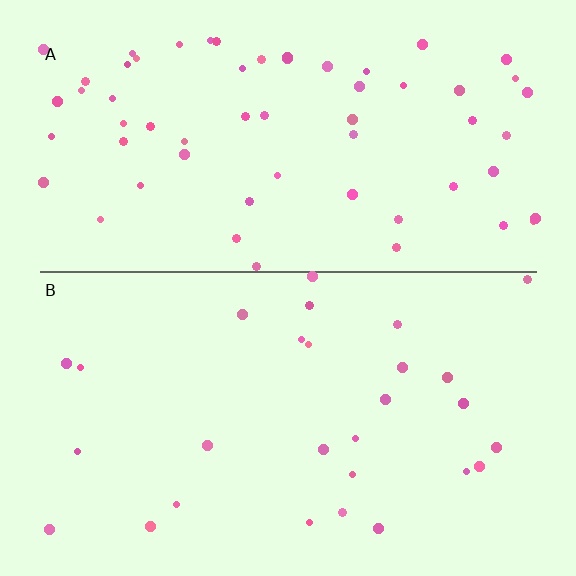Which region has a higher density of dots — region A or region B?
A (the top).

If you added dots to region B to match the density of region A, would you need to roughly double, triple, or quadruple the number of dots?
Approximately double.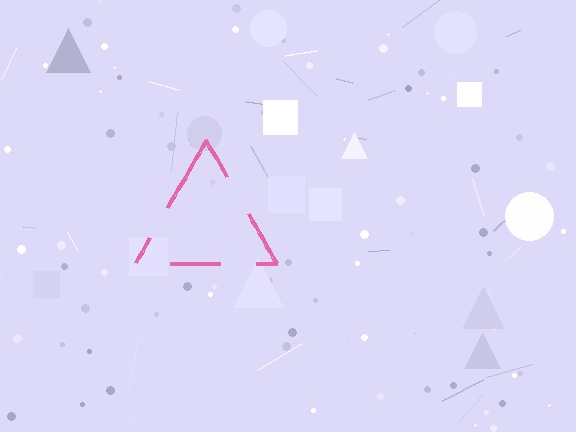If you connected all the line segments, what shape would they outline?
They would outline a triangle.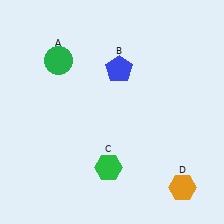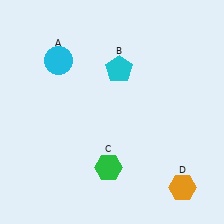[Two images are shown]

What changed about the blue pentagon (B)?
In Image 1, B is blue. In Image 2, it changed to cyan.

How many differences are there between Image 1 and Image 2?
There are 2 differences between the two images.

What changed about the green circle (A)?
In Image 1, A is green. In Image 2, it changed to cyan.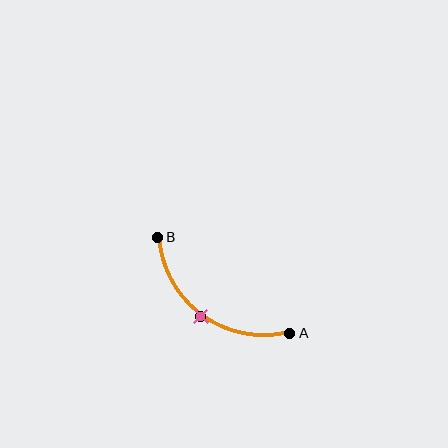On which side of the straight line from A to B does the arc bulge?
The arc bulges below and to the left of the straight line connecting A and B.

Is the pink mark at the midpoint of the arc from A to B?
Yes. The pink mark lies on the arc at equal arc-length from both A and B — it is the arc midpoint.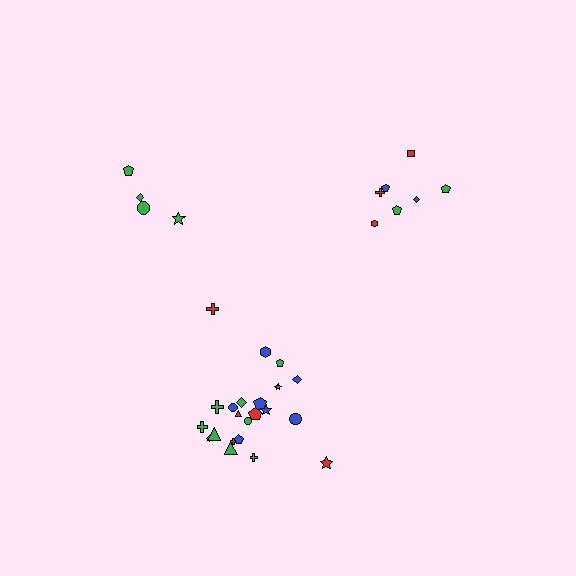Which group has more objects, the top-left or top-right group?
The top-right group.